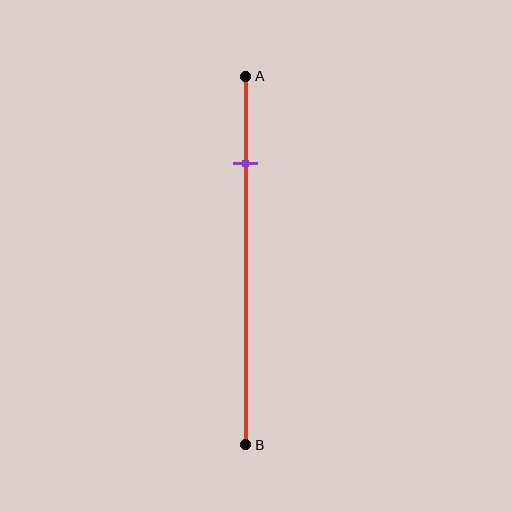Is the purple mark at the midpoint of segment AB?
No, the mark is at about 25% from A, not at the 50% midpoint.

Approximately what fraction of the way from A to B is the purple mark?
The purple mark is approximately 25% of the way from A to B.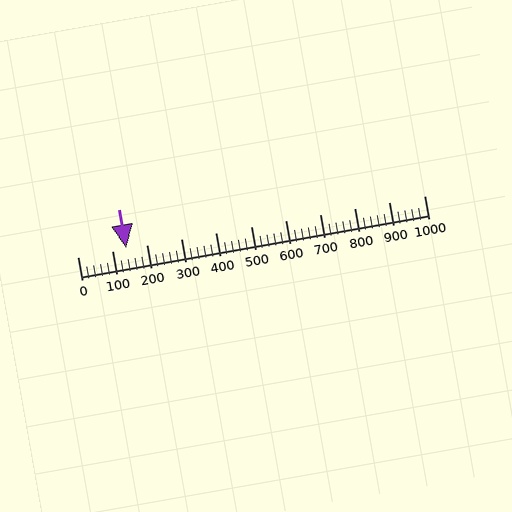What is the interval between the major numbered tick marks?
The major tick marks are spaced 100 units apart.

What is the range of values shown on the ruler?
The ruler shows values from 0 to 1000.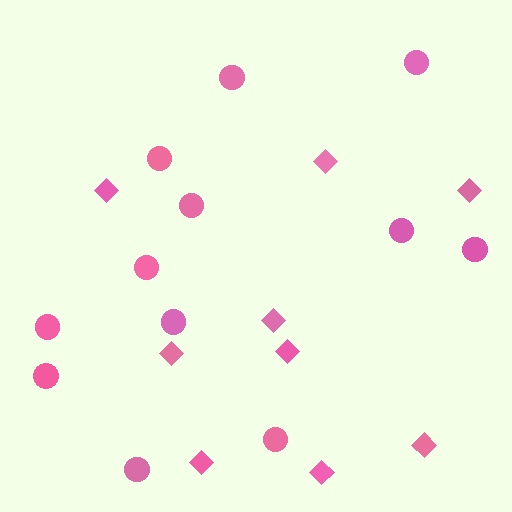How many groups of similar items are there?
There are 2 groups: one group of diamonds (9) and one group of circles (12).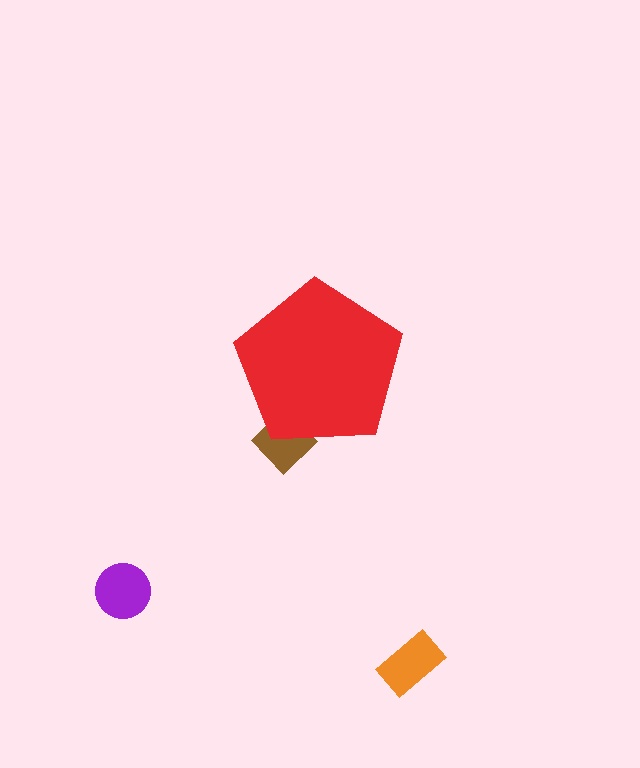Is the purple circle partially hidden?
No, the purple circle is fully visible.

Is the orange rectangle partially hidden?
No, the orange rectangle is fully visible.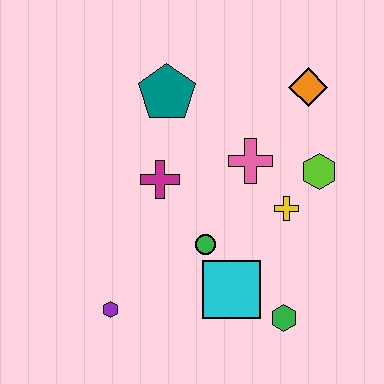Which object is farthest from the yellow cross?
The purple hexagon is farthest from the yellow cross.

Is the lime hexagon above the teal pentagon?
No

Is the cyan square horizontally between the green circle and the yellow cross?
Yes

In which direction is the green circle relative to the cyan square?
The green circle is above the cyan square.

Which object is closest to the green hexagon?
The cyan square is closest to the green hexagon.